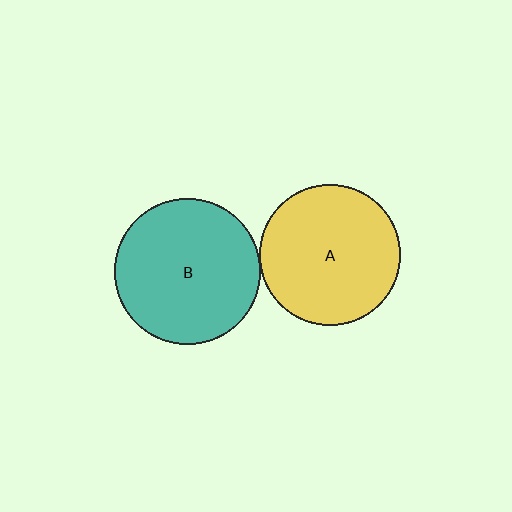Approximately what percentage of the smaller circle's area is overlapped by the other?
Approximately 5%.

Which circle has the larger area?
Circle B (teal).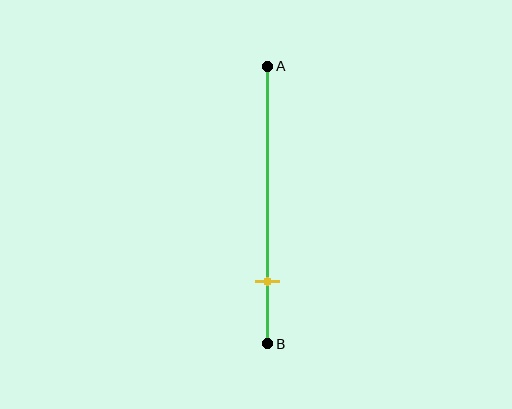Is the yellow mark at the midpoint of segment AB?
No, the mark is at about 75% from A, not at the 50% midpoint.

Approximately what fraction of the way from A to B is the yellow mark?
The yellow mark is approximately 75% of the way from A to B.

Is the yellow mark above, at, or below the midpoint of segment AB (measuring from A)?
The yellow mark is below the midpoint of segment AB.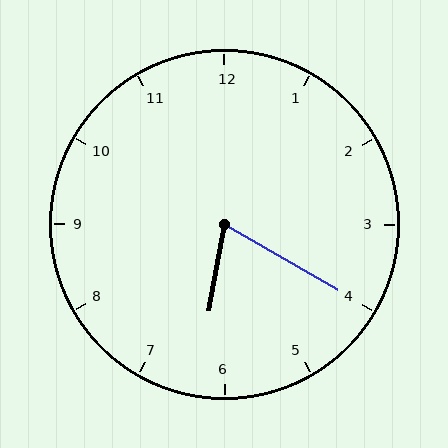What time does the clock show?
6:20.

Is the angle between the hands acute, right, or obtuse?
It is acute.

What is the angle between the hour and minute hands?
Approximately 70 degrees.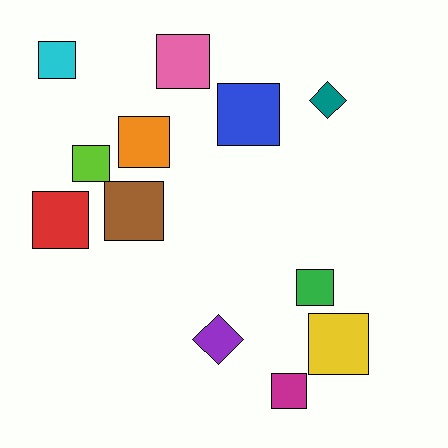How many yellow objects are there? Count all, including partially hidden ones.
There is 1 yellow object.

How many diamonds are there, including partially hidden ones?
There are 2 diamonds.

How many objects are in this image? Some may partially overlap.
There are 12 objects.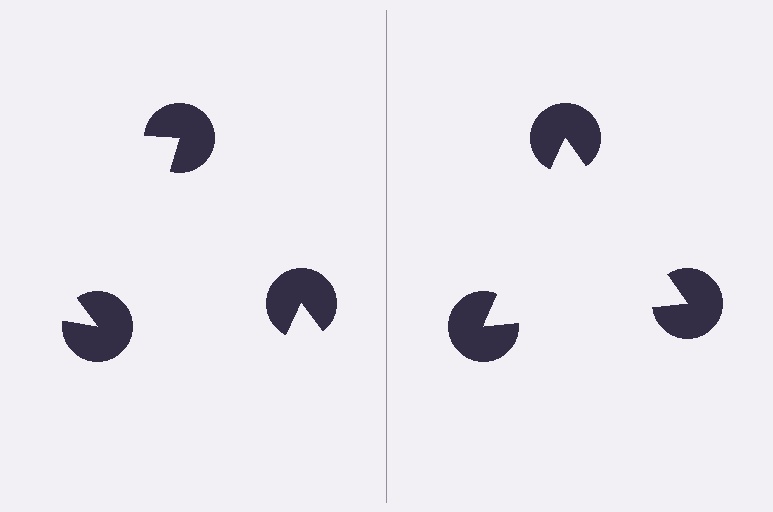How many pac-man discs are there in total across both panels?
6 — 3 on each side.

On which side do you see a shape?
An illusory triangle appears on the right side. On the left side the wedge cuts are rotated, so no coherent shape forms.